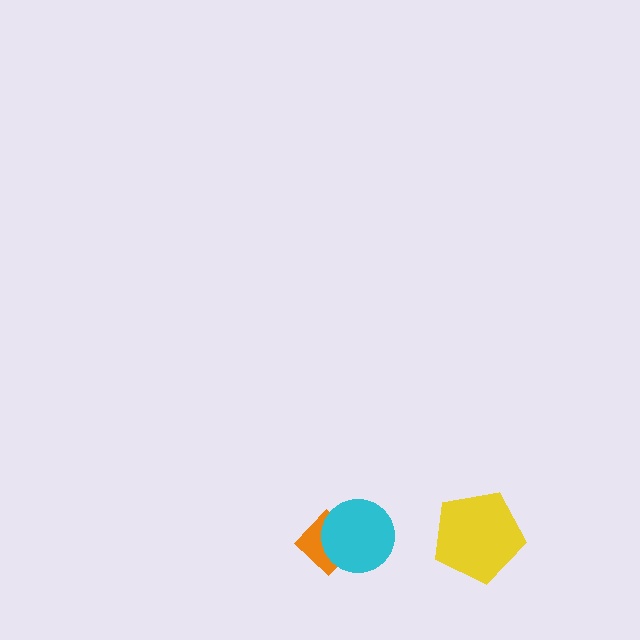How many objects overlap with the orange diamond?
1 object overlaps with the orange diamond.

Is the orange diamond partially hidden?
Yes, it is partially covered by another shape.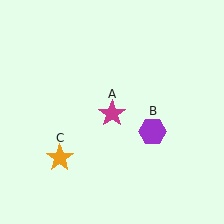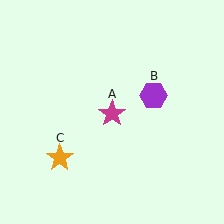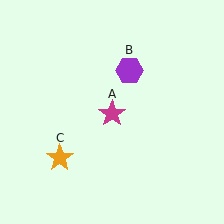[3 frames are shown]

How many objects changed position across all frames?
1 object changed position: purple hexagon (object B).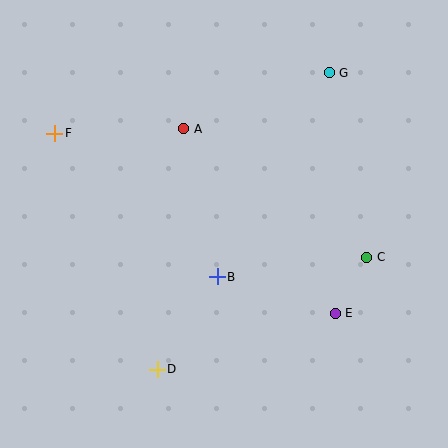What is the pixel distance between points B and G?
The distance between B and G is 233 pixels.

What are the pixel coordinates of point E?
Point E is at (335, 313).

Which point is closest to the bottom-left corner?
Point D is closest to the bottom-left corner.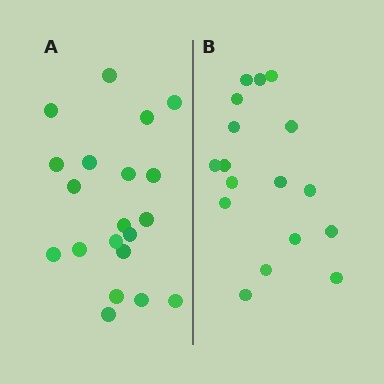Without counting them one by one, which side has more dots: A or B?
Region A (the left region) has more dots.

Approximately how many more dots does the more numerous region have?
Region A has just a few more — roughly 2 or 3 more dots than region B.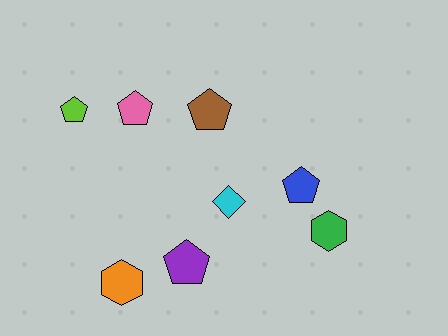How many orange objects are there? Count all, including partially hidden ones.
There is 1 orange object.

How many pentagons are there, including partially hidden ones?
There are 5 pentagons.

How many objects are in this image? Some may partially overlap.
There are 8 objects.